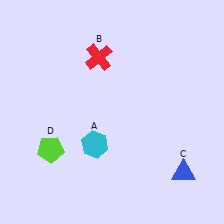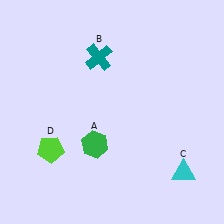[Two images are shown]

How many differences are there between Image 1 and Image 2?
There are 3 differences between the two images.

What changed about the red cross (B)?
In Image 1, B is red. In Image 2, it changed to teal.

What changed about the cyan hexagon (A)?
In Image 1, A is cyan. In Image 2, it changed to green.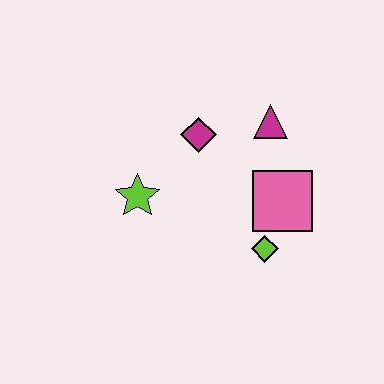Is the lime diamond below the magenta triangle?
Yes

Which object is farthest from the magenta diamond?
The lime diamond is farthest from the magenta diamond.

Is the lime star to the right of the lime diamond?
No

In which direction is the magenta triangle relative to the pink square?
The magenta triangle is above the pink square.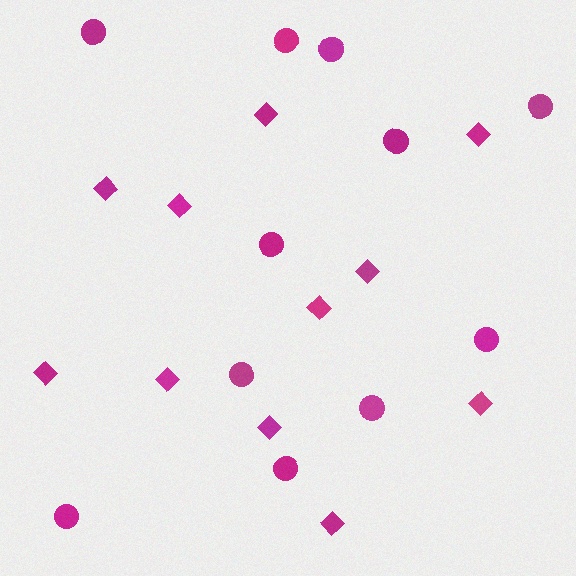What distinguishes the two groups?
There are 2 groups: one group of circles (11) and one group of diamonds (11).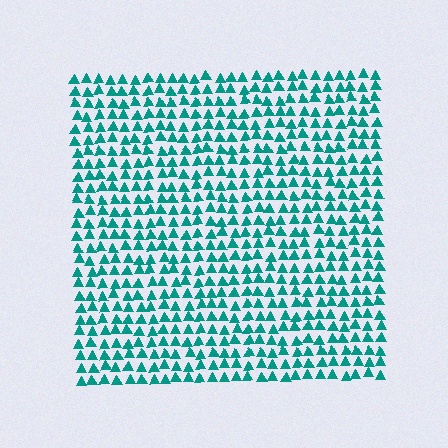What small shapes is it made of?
It is made of small triangles.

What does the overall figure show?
The overall figure shows a square.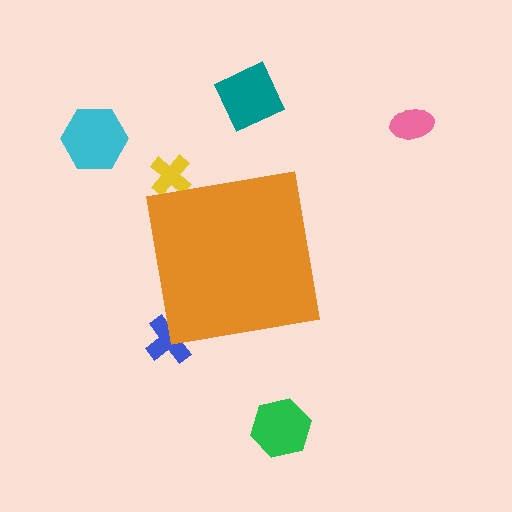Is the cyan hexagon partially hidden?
No, the cyan hexagon is fully visible.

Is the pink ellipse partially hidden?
No, the pink ellipse is fully visible.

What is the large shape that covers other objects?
An orange square.